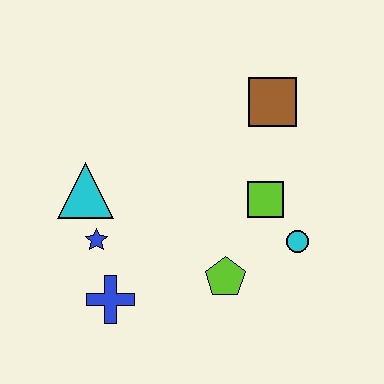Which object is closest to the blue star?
The cyan triangle is closest to the blue star.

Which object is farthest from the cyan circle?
The cyan triangle is farthest from the cyan circle.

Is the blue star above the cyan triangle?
No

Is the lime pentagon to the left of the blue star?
No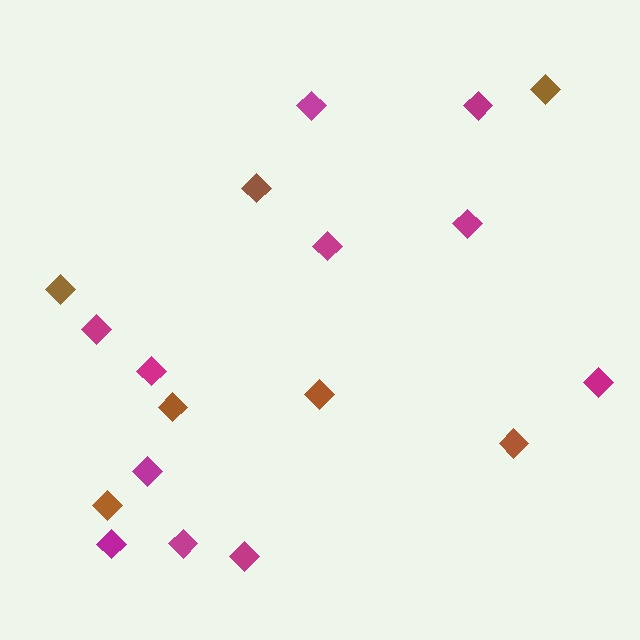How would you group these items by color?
There are 2 groups: one group of brown diamonds (7) and one group of magenta diamonds (11).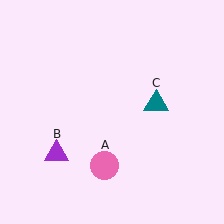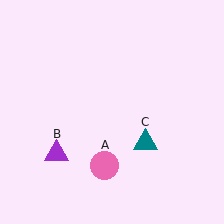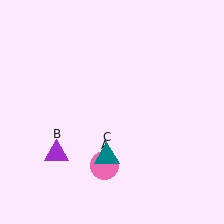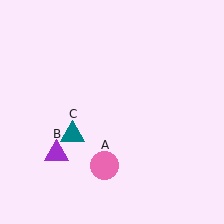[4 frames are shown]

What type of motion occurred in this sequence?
The teal triangle (object C) rotated clockwise around the center of the scene.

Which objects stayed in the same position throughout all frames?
Pink circle (object A) and purple triangle (object B) remained stationary.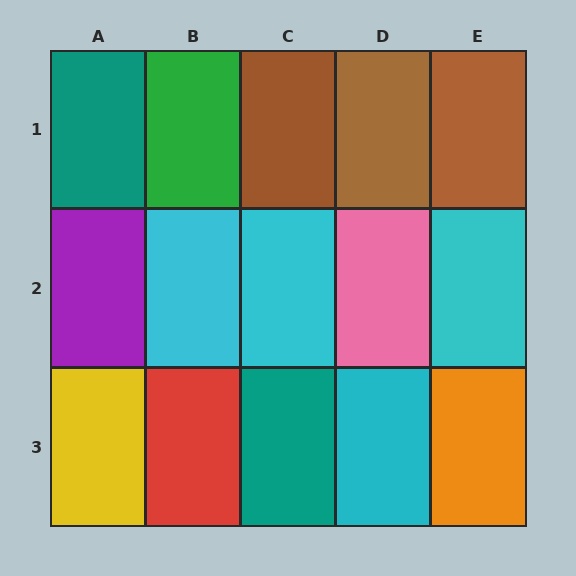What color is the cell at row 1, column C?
Brown.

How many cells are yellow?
1 cell is yellow.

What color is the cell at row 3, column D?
Cyan.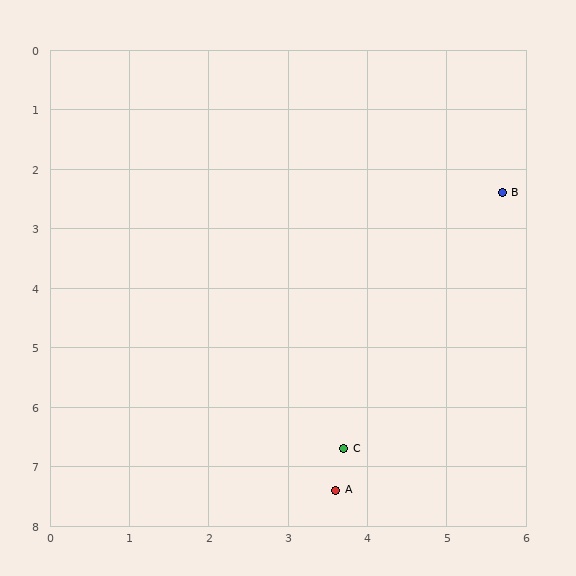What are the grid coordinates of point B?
Point B is at approximately (5.7, 2.4).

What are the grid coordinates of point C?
Point C is at approximately (3.7, 6.7).